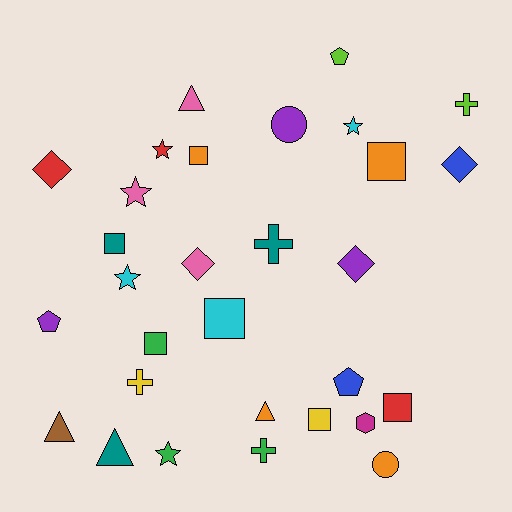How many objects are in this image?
There are 30 objects.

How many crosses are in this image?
There are 4 crosses.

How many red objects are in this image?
There are 3 red objects.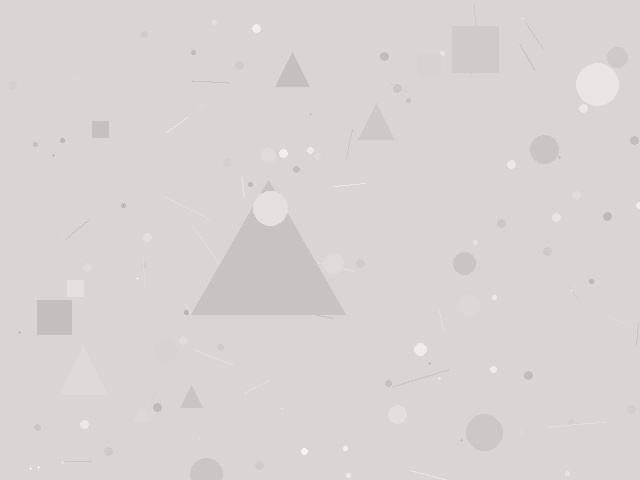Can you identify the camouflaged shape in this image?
The camouflaged shape is a triangle.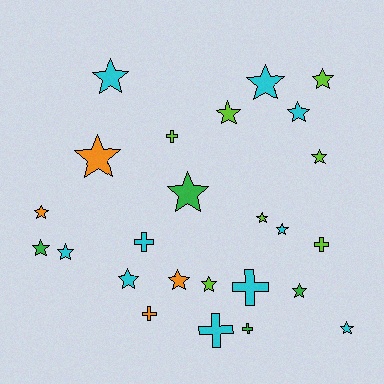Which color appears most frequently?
Cyan, with 10 objects.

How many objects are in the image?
There are 25 objects.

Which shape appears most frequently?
Star, with 18 objects.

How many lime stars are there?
There are 5 lime stars.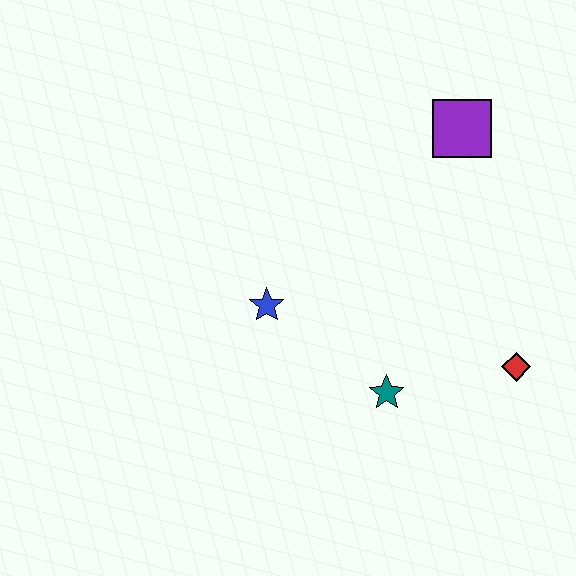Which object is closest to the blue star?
The teal star is closest to the blue star.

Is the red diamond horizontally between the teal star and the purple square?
No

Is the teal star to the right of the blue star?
Yes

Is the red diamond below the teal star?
No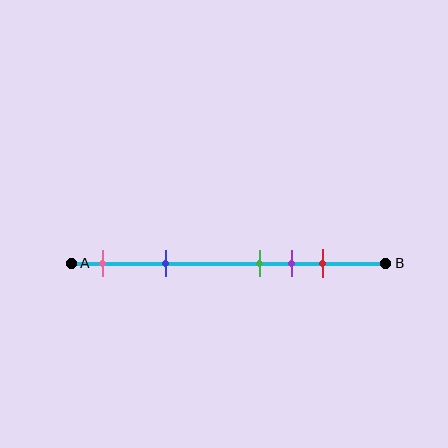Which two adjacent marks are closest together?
The green and purple marks are the closest adjacent pair.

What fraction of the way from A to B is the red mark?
The red mark is approximately 80% (0.8) of the way from A to B.